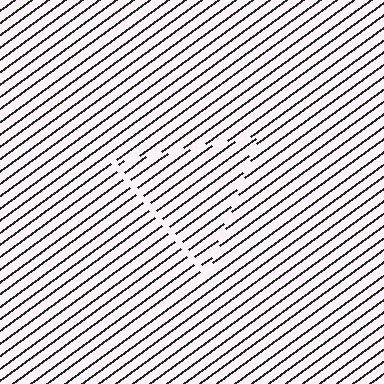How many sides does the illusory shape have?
3 sides — the line-ends trace a triangle.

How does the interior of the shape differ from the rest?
The interior of the shape contains the same grating, shifted by half a period — the contour is defined by the phase discontinuity where line-ends from the inner and outer gratings abut.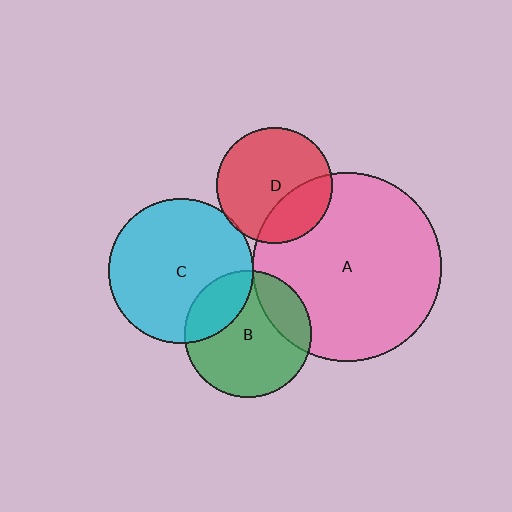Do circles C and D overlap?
Yes.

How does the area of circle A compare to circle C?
Approximately 1.7 times.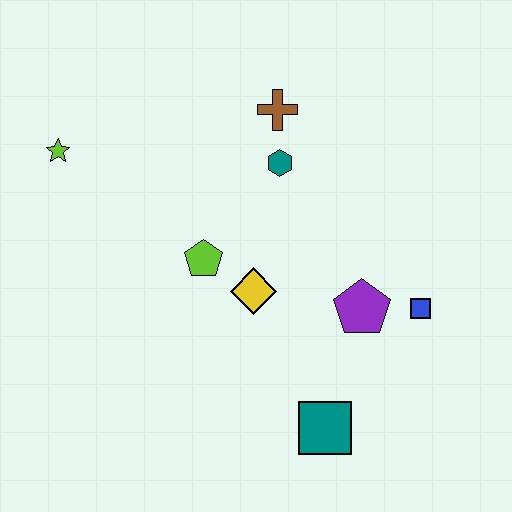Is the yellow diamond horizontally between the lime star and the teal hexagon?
Yes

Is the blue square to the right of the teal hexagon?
Yes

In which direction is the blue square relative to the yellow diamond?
The blue square is to the right of the yellow diamond.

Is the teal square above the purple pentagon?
No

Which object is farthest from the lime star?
The blue square is farthest from the lime star.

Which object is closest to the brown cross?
The teal hexagon is closest to the brown cross.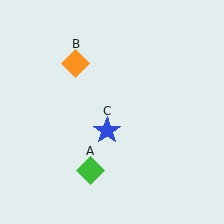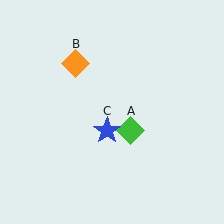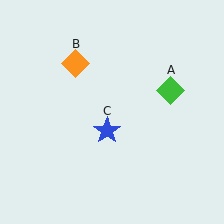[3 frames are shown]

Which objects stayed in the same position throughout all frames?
Orange diamond (object B) and blue star (object C) remained stationary.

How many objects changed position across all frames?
1 object changed position: green diamond (object A).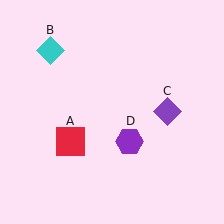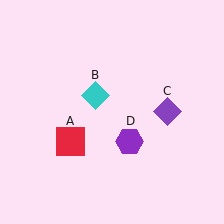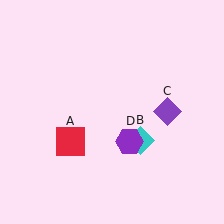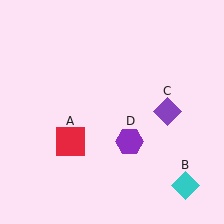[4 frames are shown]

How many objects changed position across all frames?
1 object changed position: cyan diamond (object B).